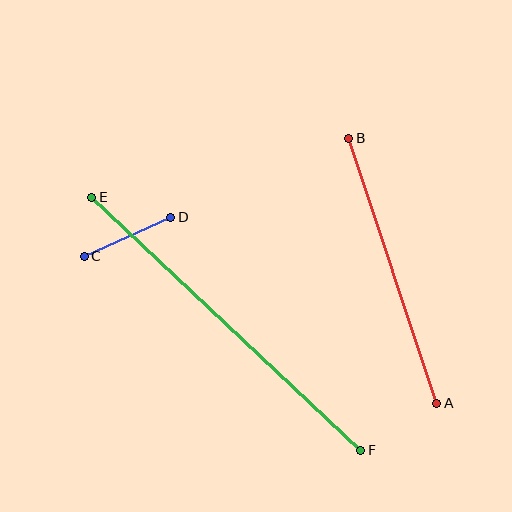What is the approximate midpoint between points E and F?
The midpoint is at approximately (226, 324) pixels.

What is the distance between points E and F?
The distance is approximately 369 pixels.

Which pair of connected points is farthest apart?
Points E and F are farthest apart.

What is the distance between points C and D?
The distance is approximately 95 pixels.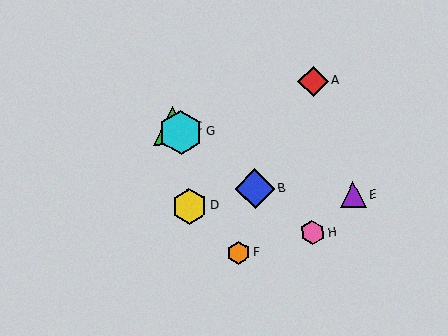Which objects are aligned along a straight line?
Objects B, C, G, H are aligned along a straight line.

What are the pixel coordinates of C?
Object C is at (172, 126).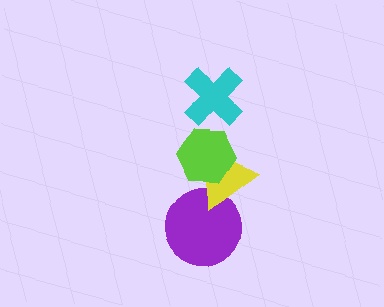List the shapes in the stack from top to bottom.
From top to bottom: the cyan cross, the lime hexagon, the yellow triangle, the purple circle.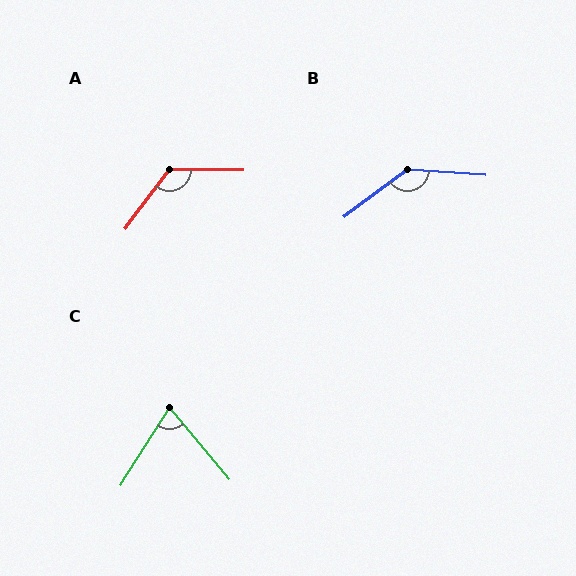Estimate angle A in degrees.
Approximately 126 degrees.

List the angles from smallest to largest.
C (72°), A (126°), B (139°).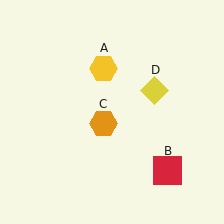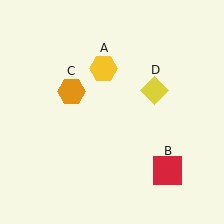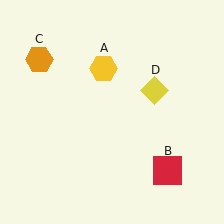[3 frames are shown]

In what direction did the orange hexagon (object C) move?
The orange hexagon (object C) moved up and to the left.